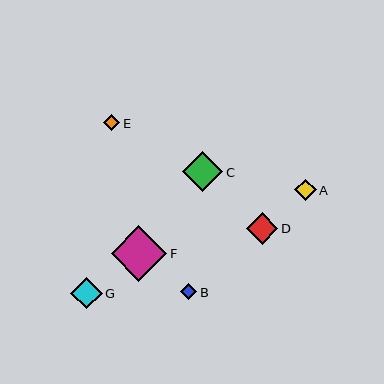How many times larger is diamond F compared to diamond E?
Diamond F is approximately 3.5 times the size of diamond E.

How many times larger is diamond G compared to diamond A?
Diamond G is approximately 1.5 times the size of diamond A.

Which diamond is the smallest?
Diamond E is the smallest with a size of approximately 16 pixels.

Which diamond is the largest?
Diamond F is the largest with a size of approximately 56 pixels.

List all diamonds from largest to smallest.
From largest to smallest: F, C, D, G, A, B, E.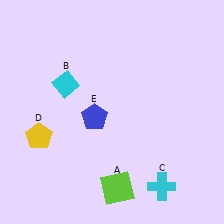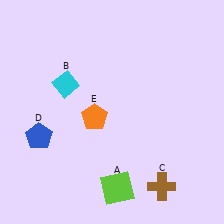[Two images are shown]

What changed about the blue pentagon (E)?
In Image 1, E is blue. In Image 2, it changed to orange.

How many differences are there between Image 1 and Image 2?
There are 3 differences between the two images.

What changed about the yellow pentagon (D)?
In Image 1, D is yellow. In Image 2, it changed to blue.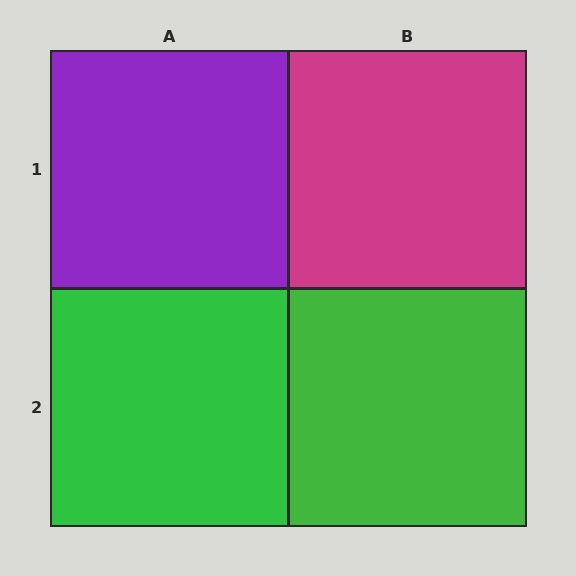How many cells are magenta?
1 cell is magenta.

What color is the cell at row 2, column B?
Green.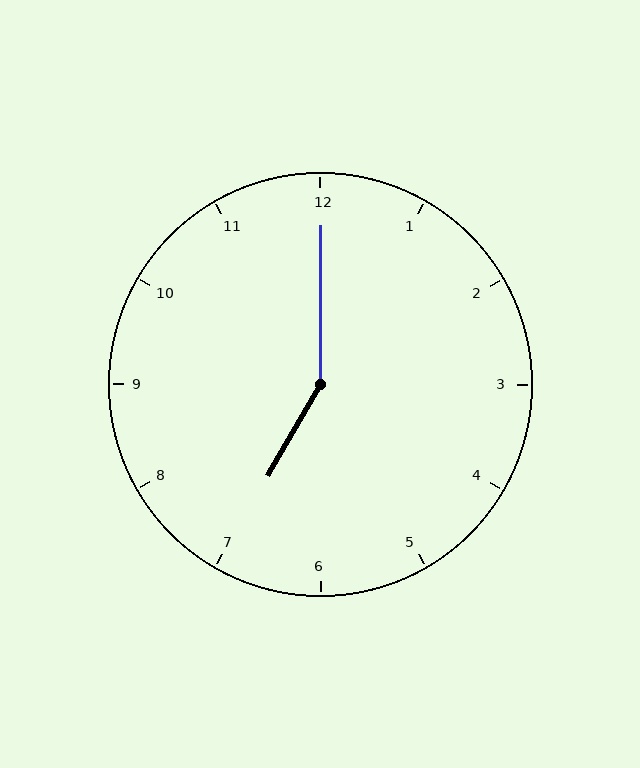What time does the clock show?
7:00.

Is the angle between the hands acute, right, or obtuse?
It is obtuse.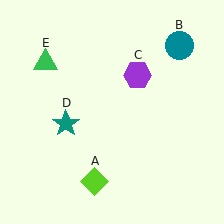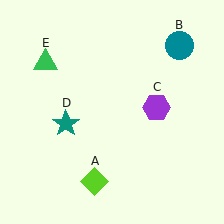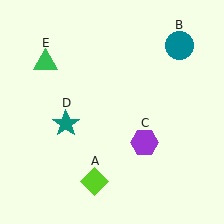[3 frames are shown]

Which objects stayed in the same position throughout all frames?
Lime diamond (object A) and teal circle (object B) and teal star (object D) and green triangle (object E) remained stationary.